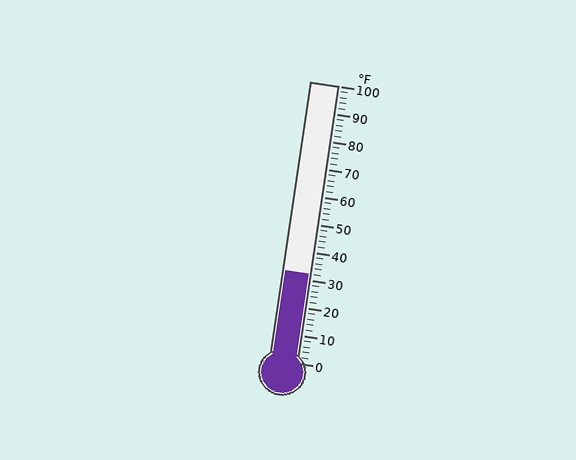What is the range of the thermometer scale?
The thermometer scale ranges from 0°F to 100°F.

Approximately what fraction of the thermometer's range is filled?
The thermometer is filled to approximately 30% of its range.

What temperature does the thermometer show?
The thermometer shows approximately 32°F.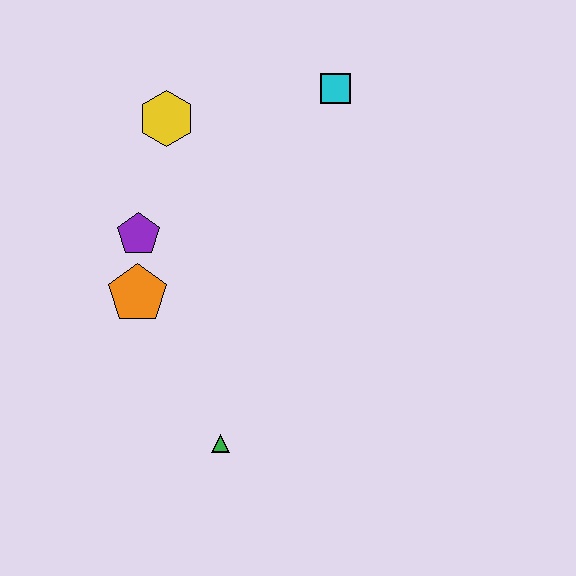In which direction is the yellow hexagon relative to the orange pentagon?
The yellow hexagon is above the orange pentagon.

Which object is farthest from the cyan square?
The green triangle is farthest from the cyan square.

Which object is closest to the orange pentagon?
The purple pentagon is closest to the orange pentagon.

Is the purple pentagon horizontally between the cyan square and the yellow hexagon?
No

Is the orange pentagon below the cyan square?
Yes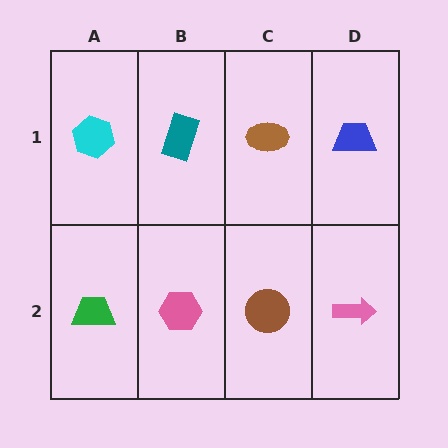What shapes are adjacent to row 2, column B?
A teal rectangle (row 1, column B), a green trapezoid (row 2, column A), a brown circle (row 2, column C).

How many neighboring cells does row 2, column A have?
2.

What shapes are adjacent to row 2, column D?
A blue trapezoid (row 1, column D), a brown circle (row 2, column C).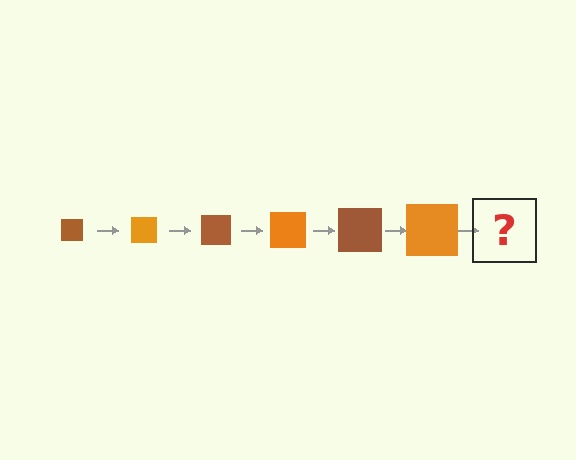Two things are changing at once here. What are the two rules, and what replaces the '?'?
The two rules are that the square grows larger each step and the color cycles through brown and orange. The '?' should be a brown square, larger than the previous one.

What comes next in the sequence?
The next element should be a brown square, larger than the previous one.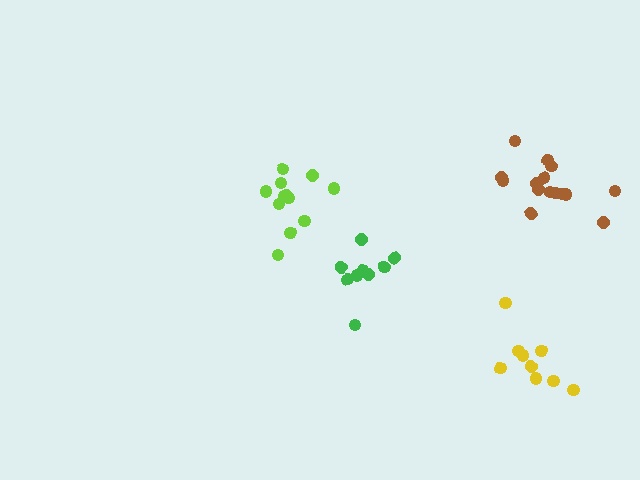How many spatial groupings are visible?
There are 4 spatial groupings.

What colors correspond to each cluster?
The clusters are colored: lime, brown, yellow, green.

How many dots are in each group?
Group 1: 12 dots, Group 2: 15 dots, Group 3: 9 dots, Group 4: 9 dots (45 total).